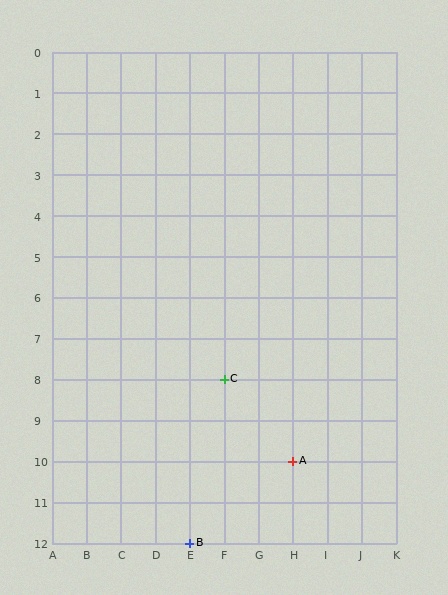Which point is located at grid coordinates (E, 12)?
Point B is at (E, 12).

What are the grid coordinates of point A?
Point A is at grid coordinates (H, 10).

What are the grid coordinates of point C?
Point C is at grid coordinates (F, 8).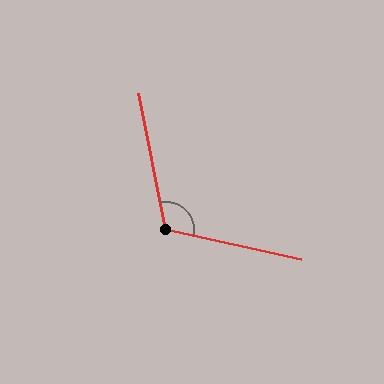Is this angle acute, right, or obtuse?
It is obtuse.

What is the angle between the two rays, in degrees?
Approximately 114 degrees.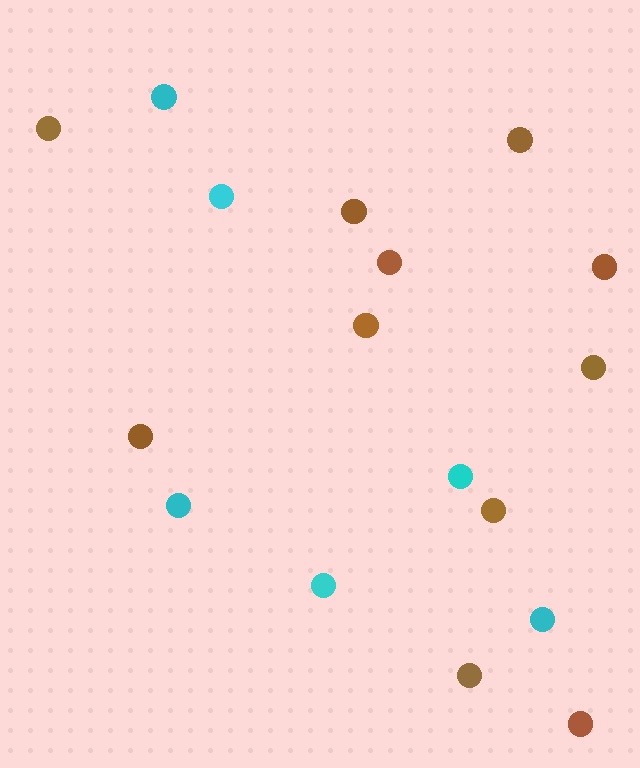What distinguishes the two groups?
There are 2 groups: one group of cyan circles (6) and one group of brown circles (11).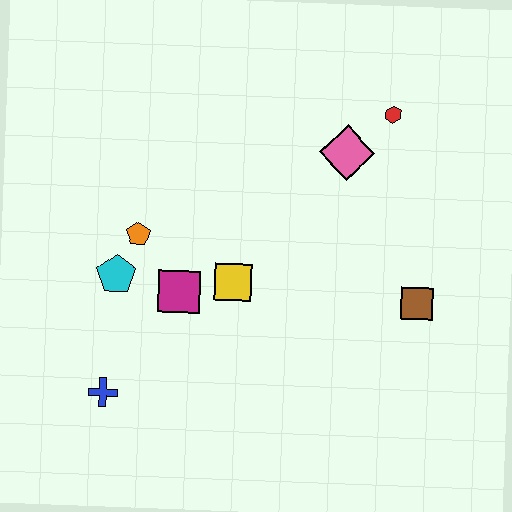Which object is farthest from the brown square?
The blue cross is farthest from the brown square.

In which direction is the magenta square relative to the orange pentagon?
The magenta square is below the orange pentagon.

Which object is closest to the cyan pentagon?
The orange pentagon is closest to the cyan pentagon.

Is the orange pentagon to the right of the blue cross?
Yes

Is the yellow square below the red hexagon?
Yes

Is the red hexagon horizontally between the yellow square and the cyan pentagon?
No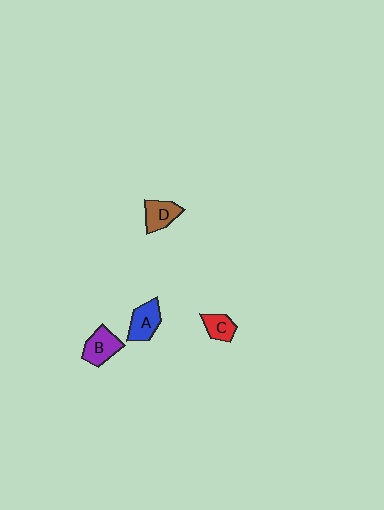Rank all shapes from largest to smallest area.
From largest to smallest: B (purple), A (blue), D (brown), C (red).